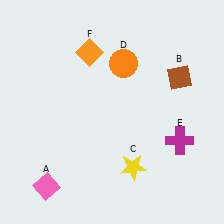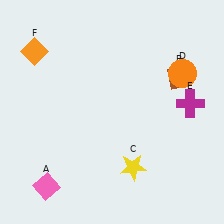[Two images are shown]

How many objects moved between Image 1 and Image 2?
3 objects moved between the two images.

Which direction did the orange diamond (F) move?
The orange diamond (F) moved left.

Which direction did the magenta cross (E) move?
The magenta cross (E) moved up.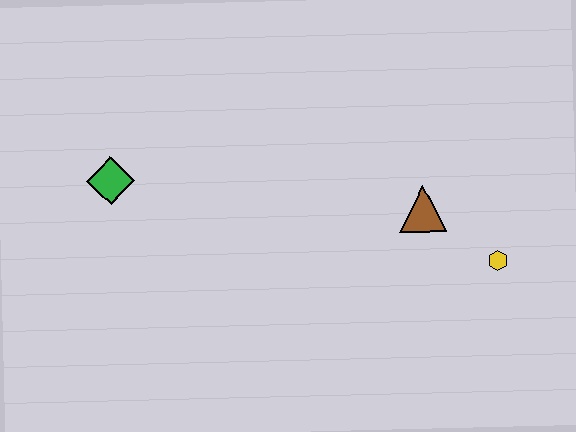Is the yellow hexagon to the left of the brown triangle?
No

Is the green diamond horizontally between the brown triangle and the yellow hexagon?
No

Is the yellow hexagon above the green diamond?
No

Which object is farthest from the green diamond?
The yellow hexagon is farthest from the green diamond.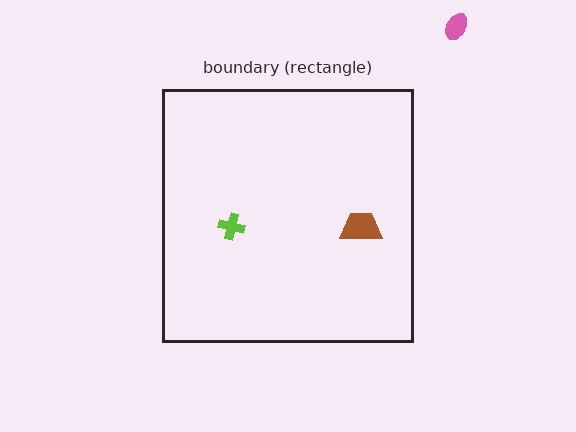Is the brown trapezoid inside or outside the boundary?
Inside.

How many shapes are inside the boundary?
2 inside, 1 outside.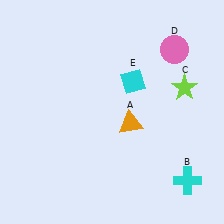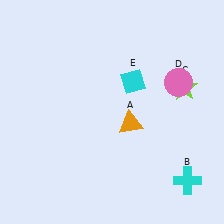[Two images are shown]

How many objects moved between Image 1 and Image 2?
1 object moved between the two images.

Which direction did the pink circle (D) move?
The pink circle (D) moved down.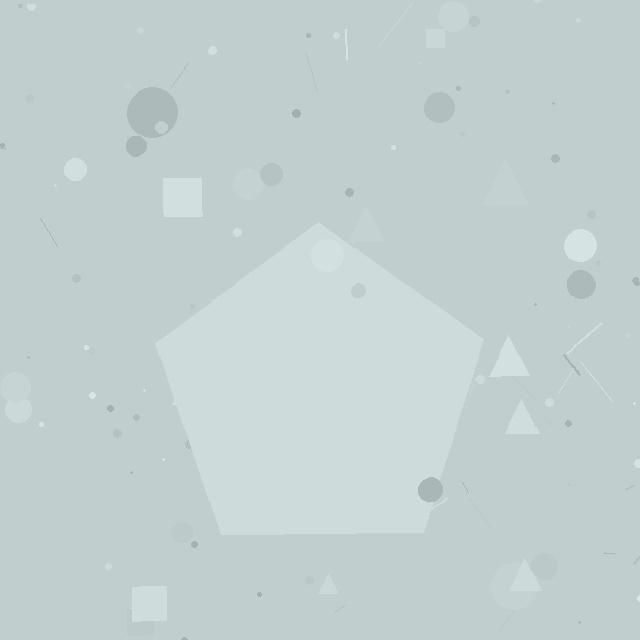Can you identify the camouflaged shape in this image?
The camouflaged shape is a pentagon.